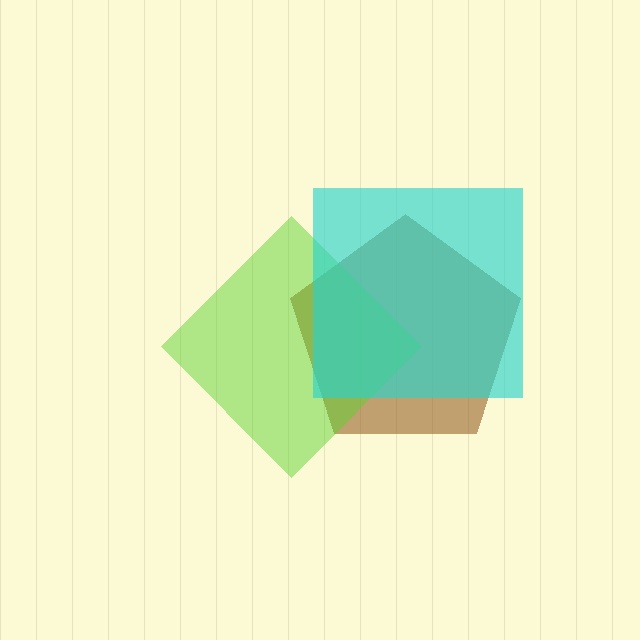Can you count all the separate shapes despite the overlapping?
Yes, there are 3 separate shapes.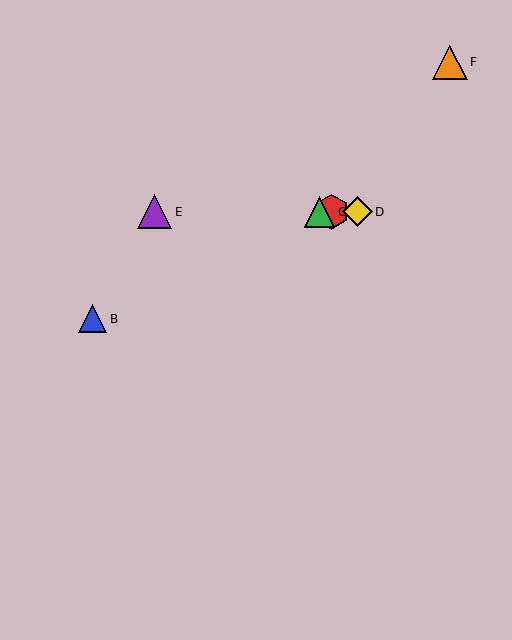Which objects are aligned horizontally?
Objects A, C, D, E are aligned horizontally.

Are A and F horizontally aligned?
No, A is at y≈212 and F is at y≈62.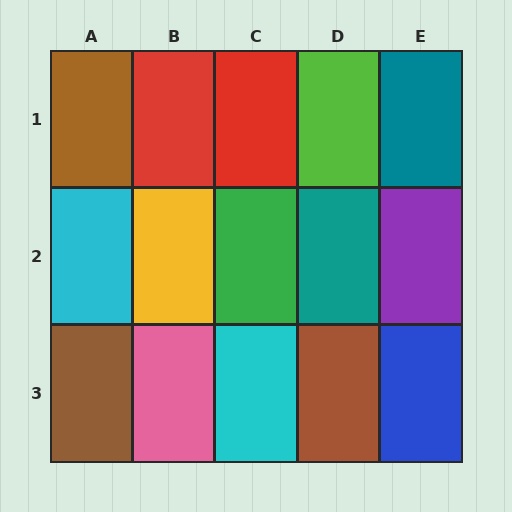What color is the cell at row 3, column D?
Brown.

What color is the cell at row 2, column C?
Green.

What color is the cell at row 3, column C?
Cyan.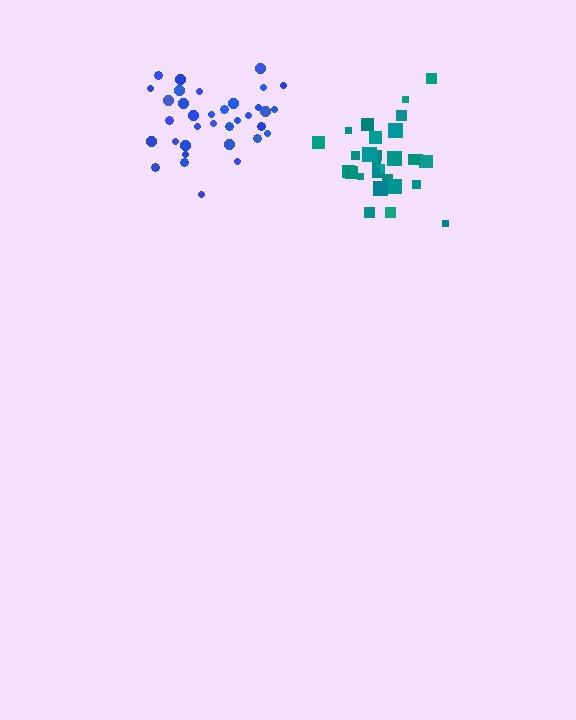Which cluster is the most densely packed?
Teal.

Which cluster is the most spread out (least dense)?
Blue.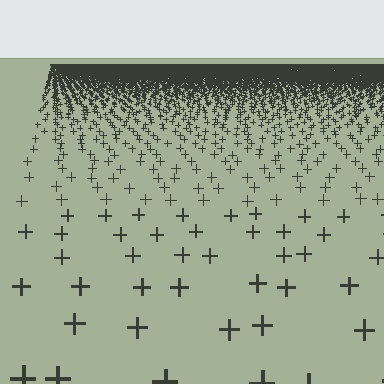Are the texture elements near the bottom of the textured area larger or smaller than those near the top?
Larger. Near the bottom, elements are closer to the viewer and appear at a bigger on-screen size.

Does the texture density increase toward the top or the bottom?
Density increases toward the top.